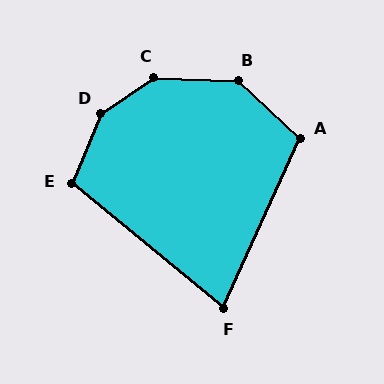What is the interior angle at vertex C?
Approximately 144 degrees (obtuse).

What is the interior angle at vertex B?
Approximately 139 degrees (obtuse).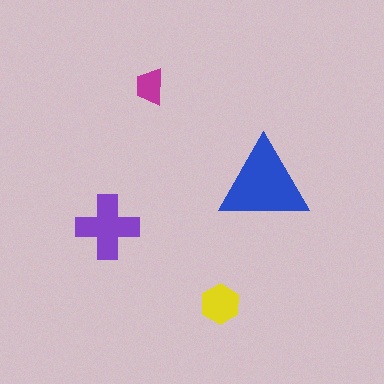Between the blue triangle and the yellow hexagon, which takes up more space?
The blue triangle.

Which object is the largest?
The blue triangle.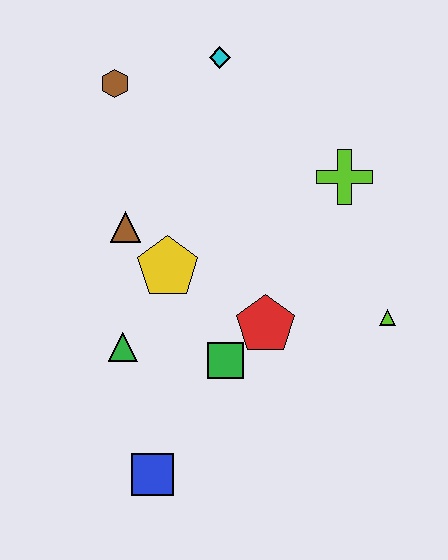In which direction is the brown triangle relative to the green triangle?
The brown triangle is above the green triangle.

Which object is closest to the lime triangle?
The red pentagon is closest to the lime triangle.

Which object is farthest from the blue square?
The cyan diamond is farthest from the blue square.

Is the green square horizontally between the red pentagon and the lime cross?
No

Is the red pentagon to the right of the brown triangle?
Yes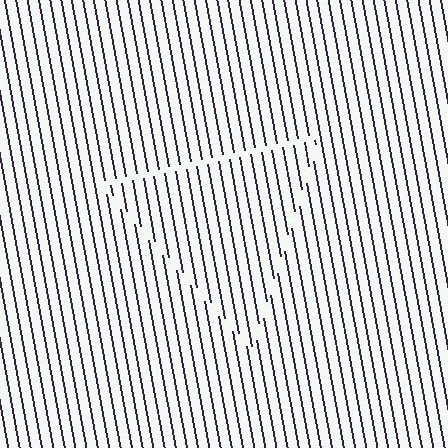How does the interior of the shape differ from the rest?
The interior of the shape contains the same grating, shifted by half a period — the contour is defined by the phase discontinuity where line-ends from the inner and outer gratings abut.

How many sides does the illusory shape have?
3 sides — the line-ends trace a triangle.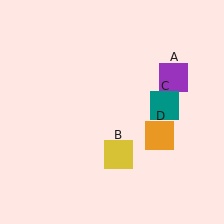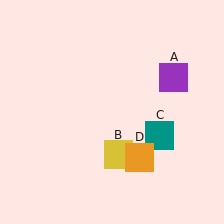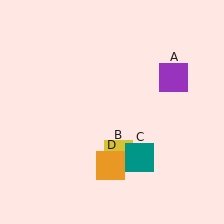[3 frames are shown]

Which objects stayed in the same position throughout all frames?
Purple square (object A) and yellow square (object B) remained stationary.